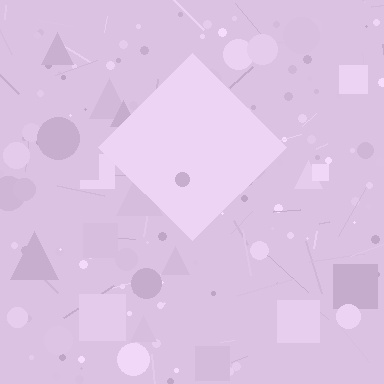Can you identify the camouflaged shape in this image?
The camouflaged shape is a diamond.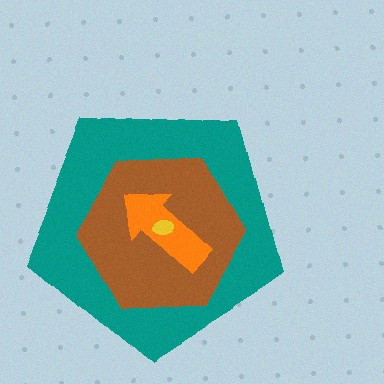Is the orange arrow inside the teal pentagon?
Yes.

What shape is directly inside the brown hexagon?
The orange arrow.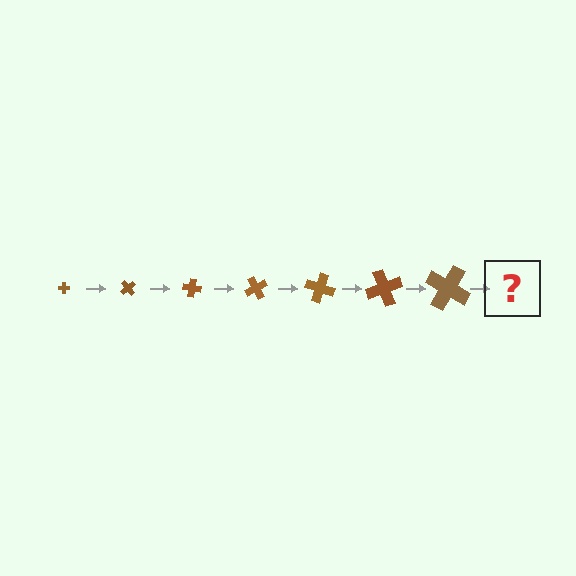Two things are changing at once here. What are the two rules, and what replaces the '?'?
The two rules are that the cross grows larger each step and it rotates 50 degrees each step. The '?' should be a cross, larger than the previous one and rotated 350 degrees from the start.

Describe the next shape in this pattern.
It should be a cross, larger than the previous one and rotated 350 degrees from the start.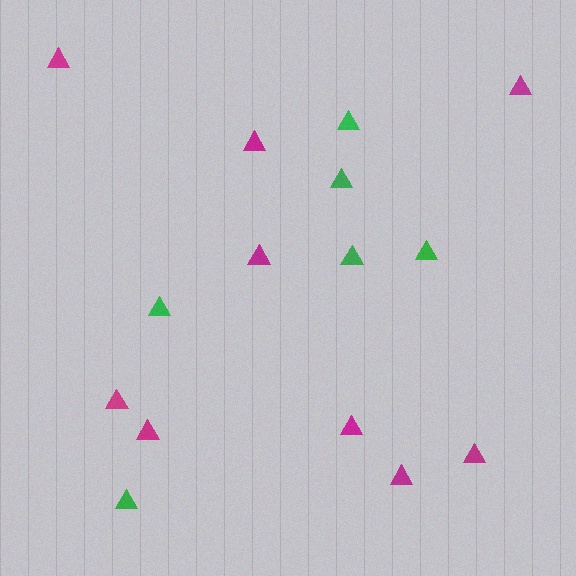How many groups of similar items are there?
There are 2 groups: one group of magenta triangles (9) and one group of green triangles (6).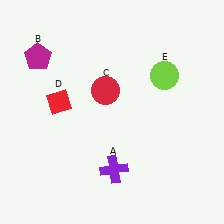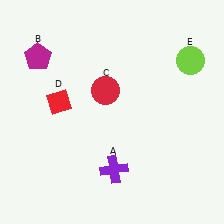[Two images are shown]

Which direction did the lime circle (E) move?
The lime circle (E) moved right.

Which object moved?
The lime circle (E) moved right.